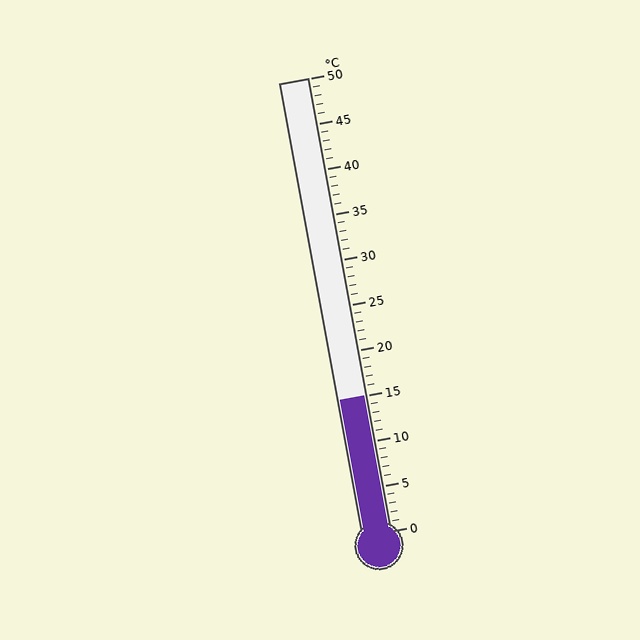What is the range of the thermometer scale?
The thermometer scale ranges from 0°C to 50°C.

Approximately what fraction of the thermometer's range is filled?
The thermometer is filled to approximately 30% of its range.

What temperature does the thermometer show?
The thermometer shows approximately 15°C.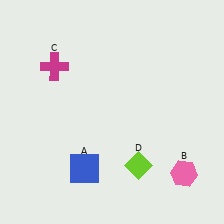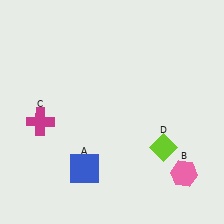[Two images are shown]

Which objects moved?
The objects that moved are: the magenta cross (C), the lime diamond (D).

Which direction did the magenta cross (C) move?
The magenta cross (C) moved down.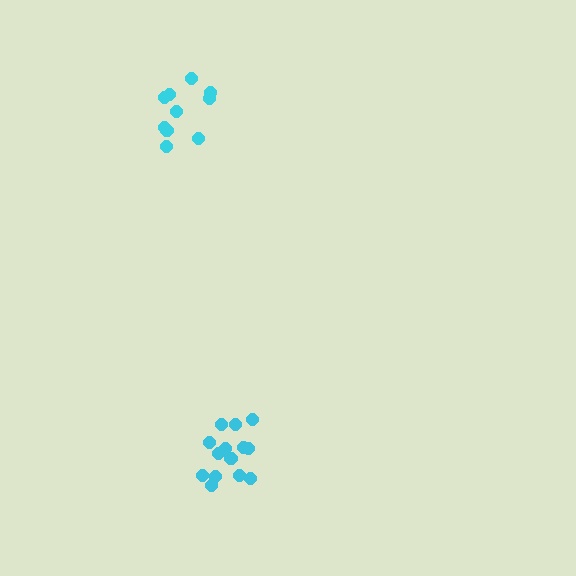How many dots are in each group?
Group 1: 14 dots, Group 2: 10 dots (24 total).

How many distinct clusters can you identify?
There are 2 distinct clusters.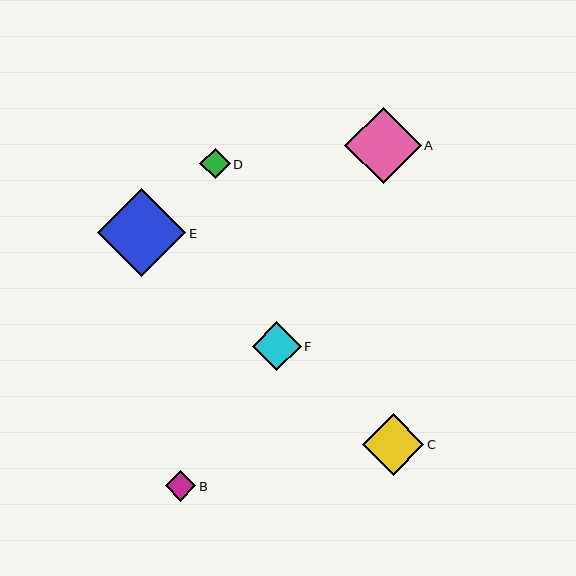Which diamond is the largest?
Diamond E is the largest with a size of approximately 88 pixels.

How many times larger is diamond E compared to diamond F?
Diamond E is approximately 1.8 times the size of diamond F.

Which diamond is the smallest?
Diamond D is the smallest with a size of approximately 30 pixels.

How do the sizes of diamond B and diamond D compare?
Diamond B and diamond D are approximately the same size.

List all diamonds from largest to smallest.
From largest to smallest: E, A, C, F, B, D.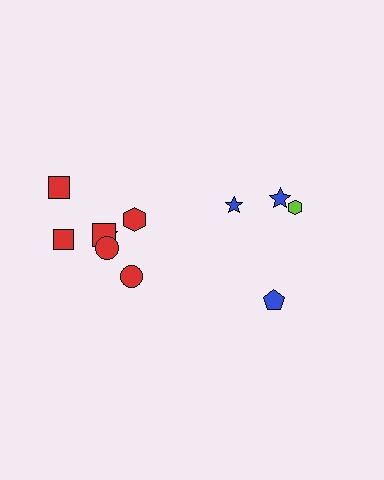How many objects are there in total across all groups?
There are 11 objects.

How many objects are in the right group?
There are 4 objects.